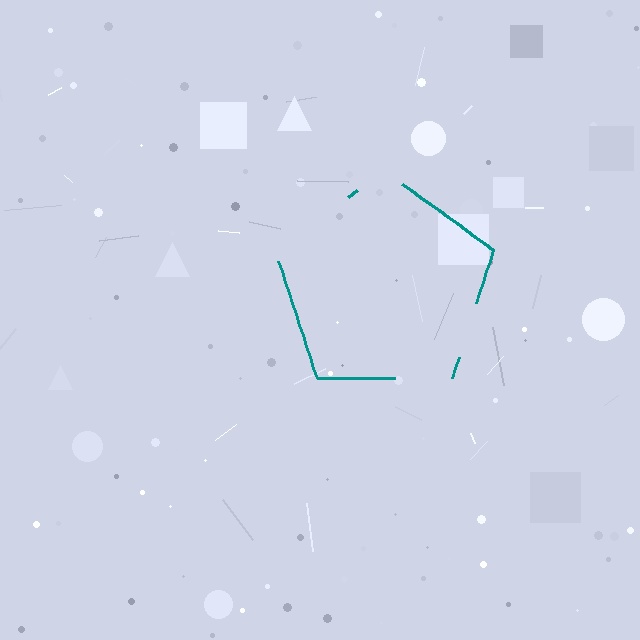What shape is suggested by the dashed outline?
The dashed outline suggests a pentagon.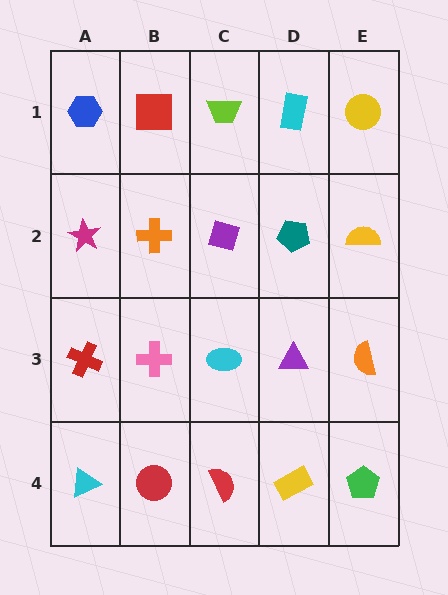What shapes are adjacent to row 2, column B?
A red square (row 1, column B), a pink cross (row 3, column B), a magenta star (row 2, column A), a purple diamond (row 2, column C).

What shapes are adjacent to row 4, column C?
A cyan ellipse (row 3, column C), a red circle (row 4, column B), a yellow rectangle (row 4, column D).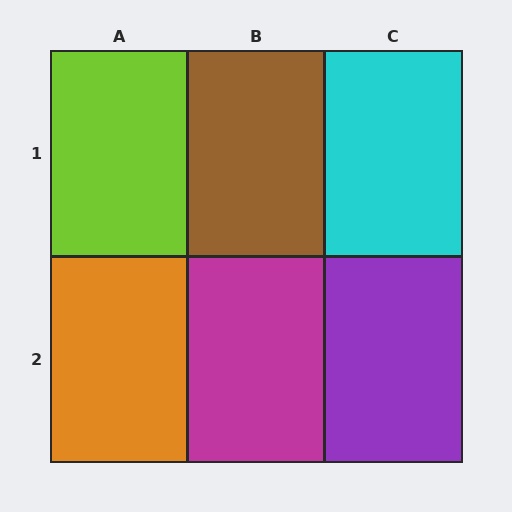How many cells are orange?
1 cell is orange.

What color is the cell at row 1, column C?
Cyan.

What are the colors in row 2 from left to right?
Orange, magenta, purple.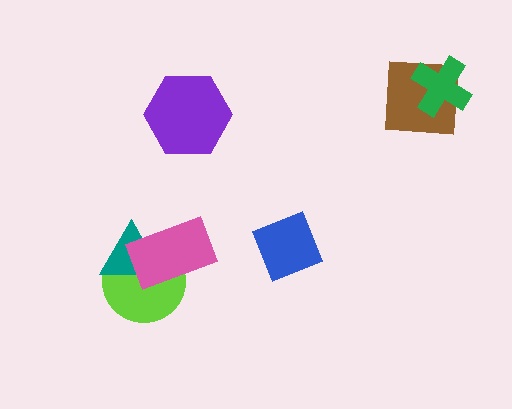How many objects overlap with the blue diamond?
0 objects overlap with the blue diamond.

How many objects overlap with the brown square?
1 object overlaps with the brown square.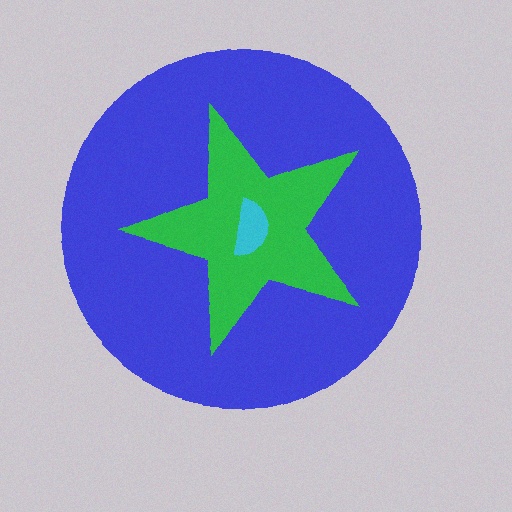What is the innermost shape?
The cyan semicircle.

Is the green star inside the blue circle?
Yes.